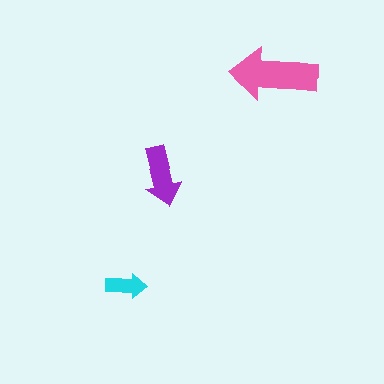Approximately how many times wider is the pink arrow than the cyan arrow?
About 2 times wider.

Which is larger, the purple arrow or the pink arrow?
The pink one.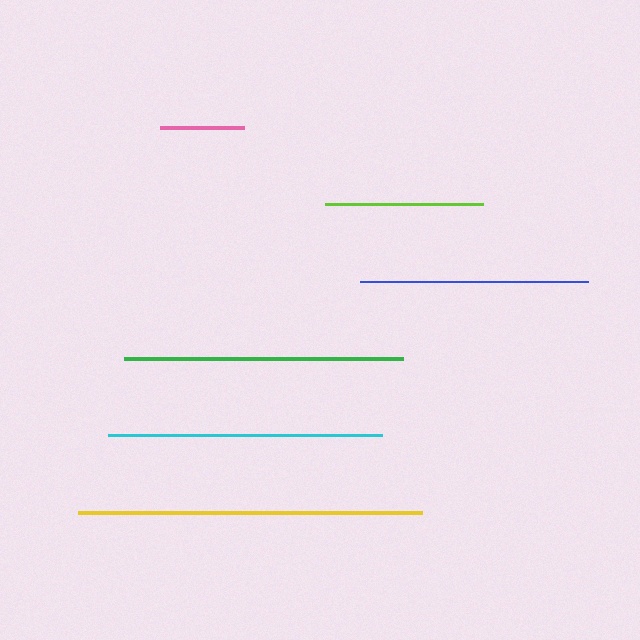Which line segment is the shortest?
The pink line is the shortest at approximately 84 pixels.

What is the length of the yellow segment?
The yellow segment is approximately 345 pixels long.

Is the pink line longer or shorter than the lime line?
The lime line is longer than the pink line.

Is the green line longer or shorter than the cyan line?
The green line is longer than the cyan line.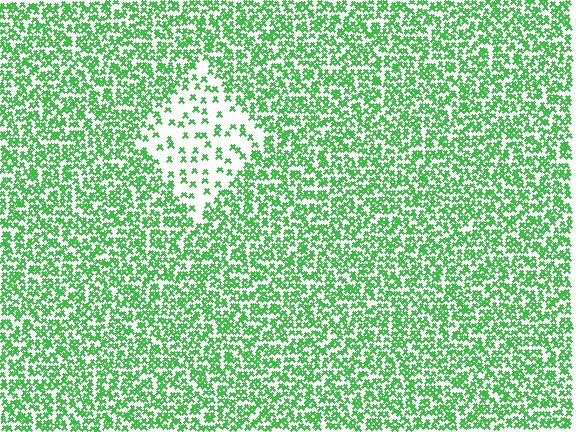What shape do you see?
I see a diamond.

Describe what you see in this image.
The image contains small green elements arranged at two different densities. A diamond-shaped region is visible where the elements are less densely packed than the surrounding area.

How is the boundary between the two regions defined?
The boundary is defined by a change in element density (approximately 3.1x ratio). All elements are the same color, size, and shape.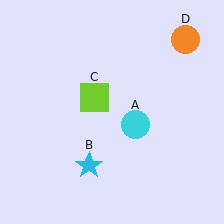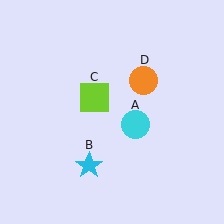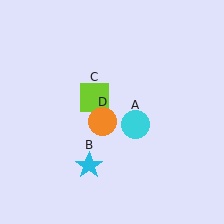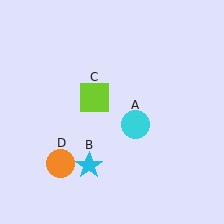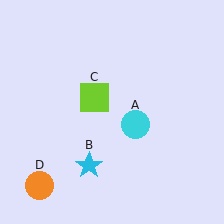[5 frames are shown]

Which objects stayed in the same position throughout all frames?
Cyan circle (object A) and cyan star (object B) and lime square (object C) remained stationary.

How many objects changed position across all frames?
1 object changed position: orange circle (object D).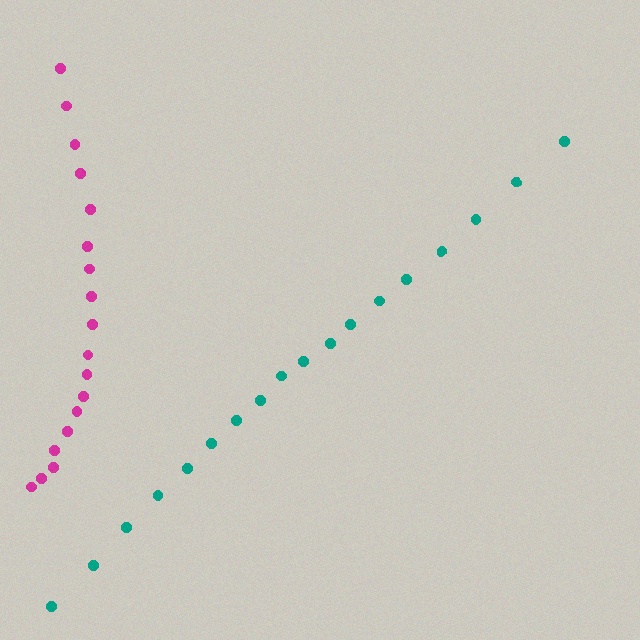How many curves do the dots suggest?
There are 2 distinct paths.